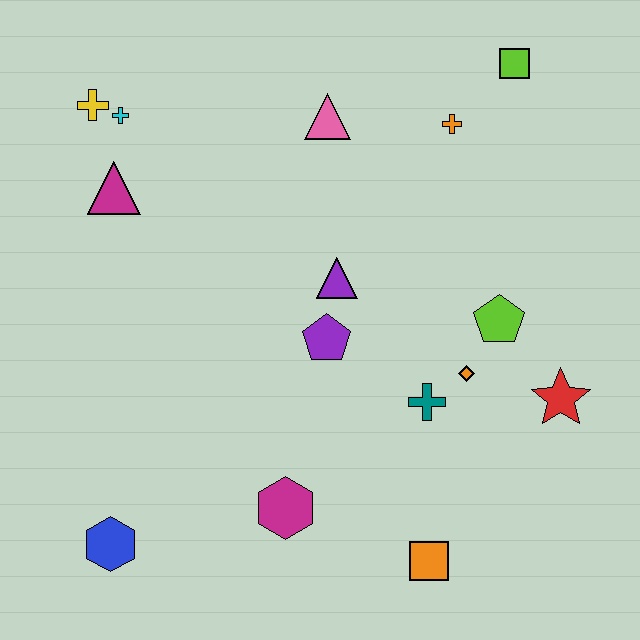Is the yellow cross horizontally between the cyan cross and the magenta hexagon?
No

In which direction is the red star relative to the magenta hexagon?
The red star is to the right of the magenta hexagon.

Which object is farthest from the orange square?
The yellow cross is farthest from the orange square.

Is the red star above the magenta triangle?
No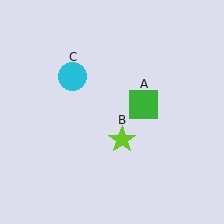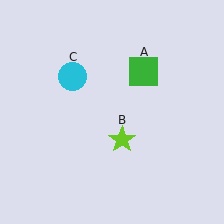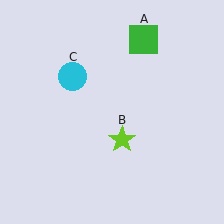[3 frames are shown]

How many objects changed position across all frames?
1 object changed position: green square (object A).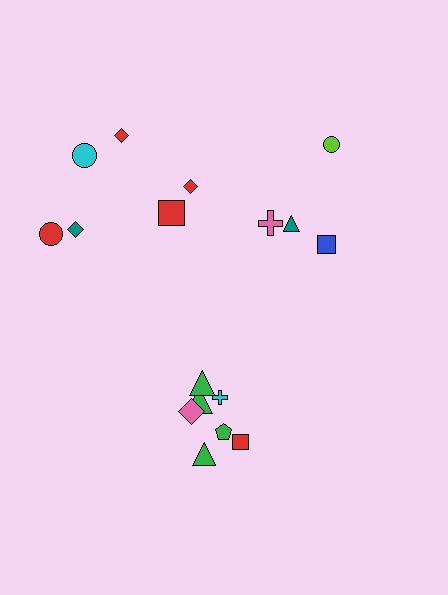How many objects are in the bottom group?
There are 7 objects.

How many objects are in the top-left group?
There are 6 objects.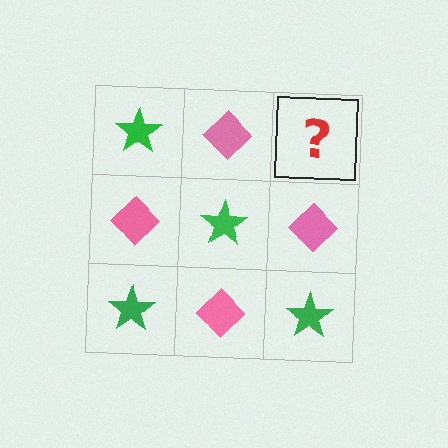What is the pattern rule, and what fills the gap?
The rule is that it alternates green star and pink diamond in a checkerboard pattern. The gap should be filled with a green star.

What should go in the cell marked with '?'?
The missing cell should contain a green star.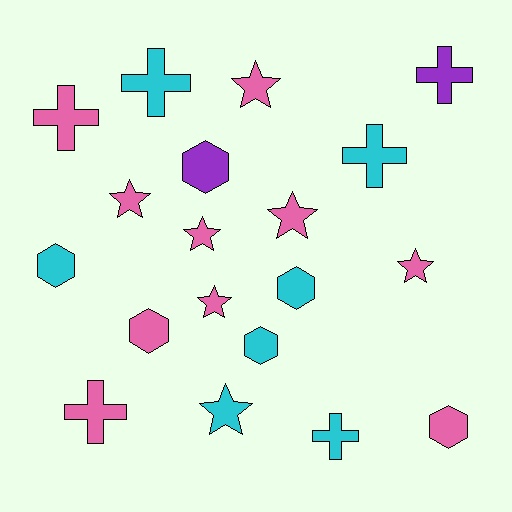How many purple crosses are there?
There is 1 purple cross.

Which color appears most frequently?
Pink, with 10 objects.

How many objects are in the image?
There are 19 objects.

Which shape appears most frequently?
Star, with 7 objects.